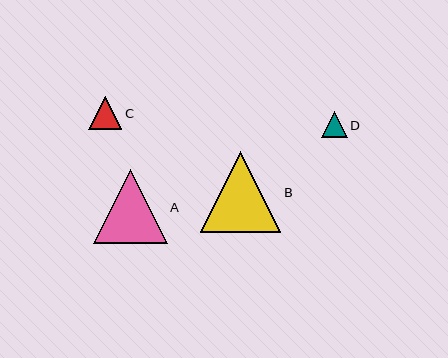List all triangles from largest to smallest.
From largest to smallest: B, A, C, D.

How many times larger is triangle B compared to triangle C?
Triangle B is approximately 2.4 times the size of triangle C.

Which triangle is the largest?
Triangle B is the largest with a size of approximately 80 pixels.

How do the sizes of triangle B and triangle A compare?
Triangle B and triangle A are approximately the same size.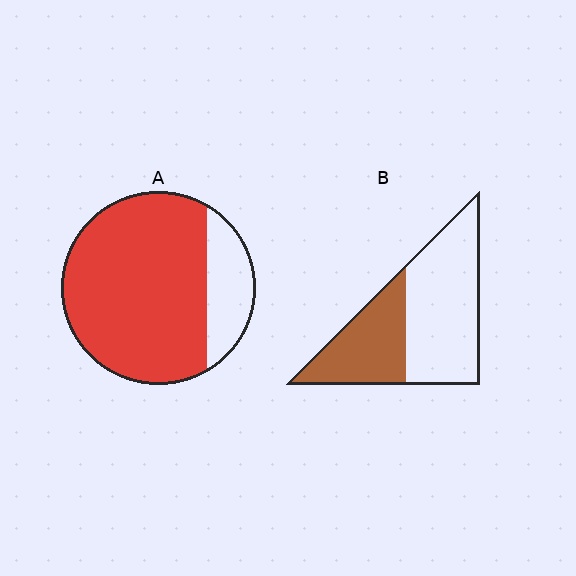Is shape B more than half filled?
No.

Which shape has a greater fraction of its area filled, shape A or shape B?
Shape A.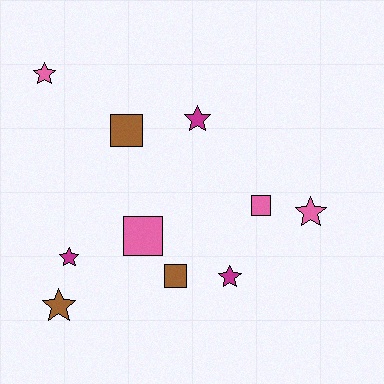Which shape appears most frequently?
Star, with 6 objects.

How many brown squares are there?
There are 2 brown squares.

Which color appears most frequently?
Pink, with 4 objects.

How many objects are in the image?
There are 10 objects.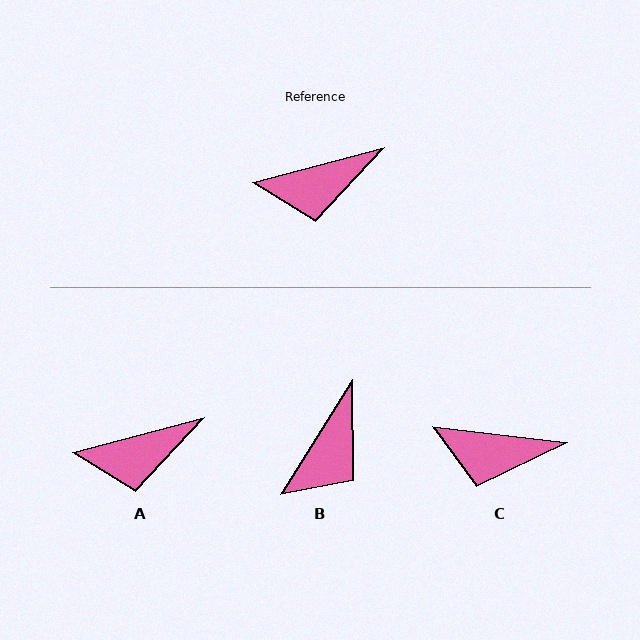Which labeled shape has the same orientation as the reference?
A.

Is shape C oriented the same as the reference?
No, it is off by about 22 degrees.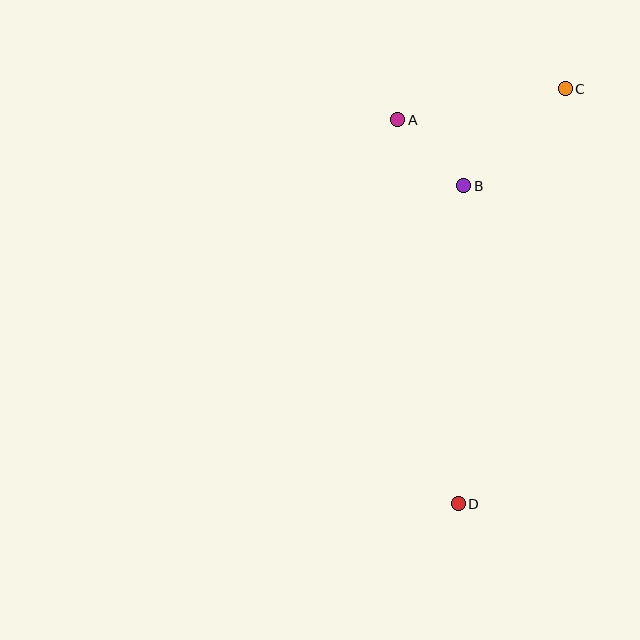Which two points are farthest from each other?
Points C and D are farthest from each other.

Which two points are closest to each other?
Points A and B are closest to each other.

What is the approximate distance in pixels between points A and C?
The distance between A and C is approximately 171 pixels.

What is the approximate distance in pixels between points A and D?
The distance between A and D is approximately 388 pixels.